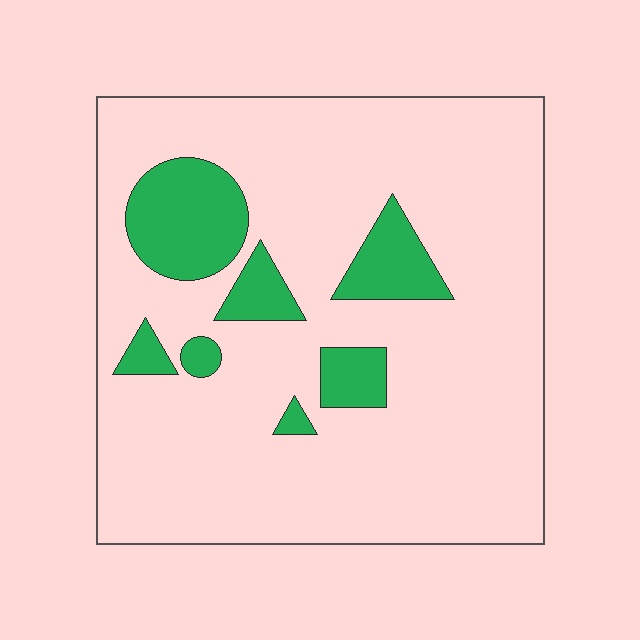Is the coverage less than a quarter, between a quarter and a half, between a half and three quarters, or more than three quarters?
Less than a quarter.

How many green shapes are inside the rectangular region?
7.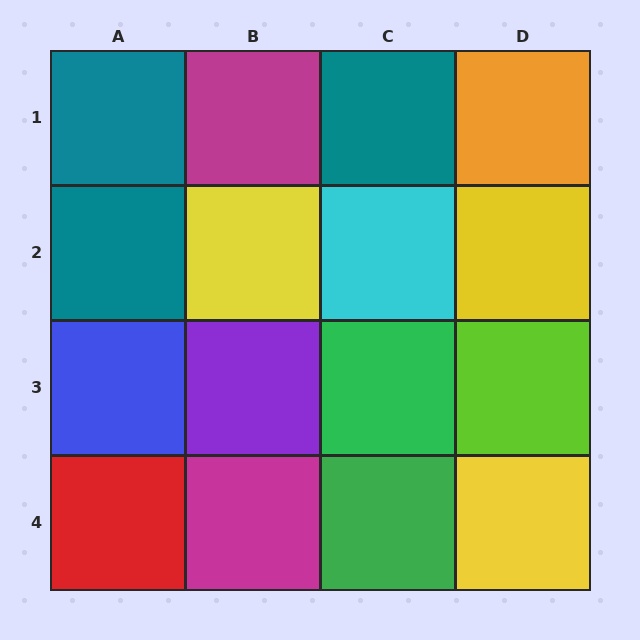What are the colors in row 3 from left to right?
Blue, purple, green, lime.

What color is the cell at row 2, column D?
Yellow.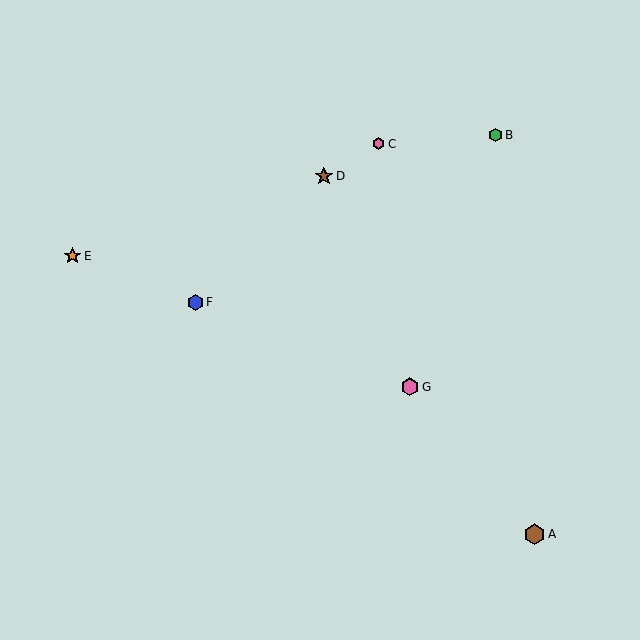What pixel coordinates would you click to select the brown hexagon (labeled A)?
Click at (535, 534) to select the brown hexagon A.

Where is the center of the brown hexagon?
The center of the brown hexagon is at (535, 534).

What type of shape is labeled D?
Shape D is a brown star.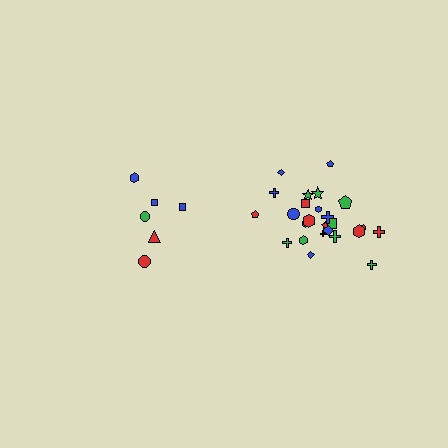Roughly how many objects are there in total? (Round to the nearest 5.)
Roughly 30 objects in total.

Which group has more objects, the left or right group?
The right group.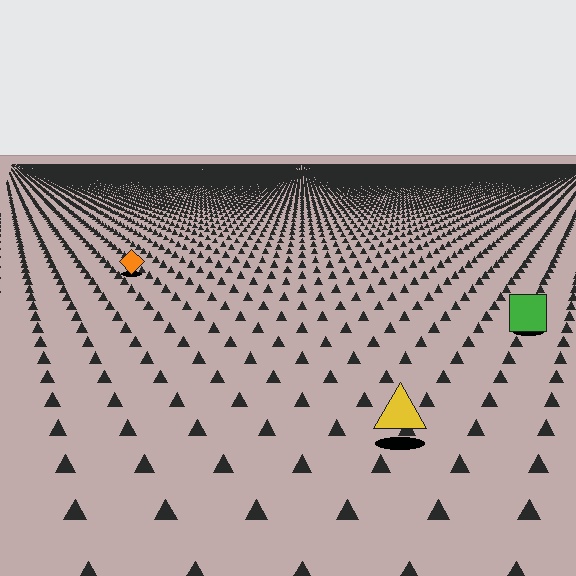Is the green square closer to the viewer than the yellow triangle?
No. The yellow triangle is closer — you can tell from the texture gradient: the ground texture is coarser near it.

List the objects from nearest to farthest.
From nearest to farthest: the yellow triangle, the green square, the orange diamond.